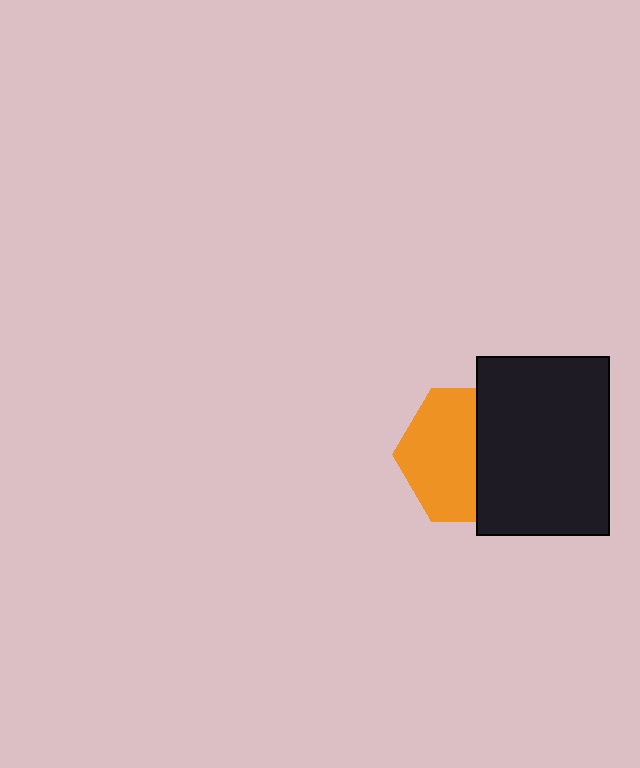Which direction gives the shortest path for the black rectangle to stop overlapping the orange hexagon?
Moving right gives the shortest separation.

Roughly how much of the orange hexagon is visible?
About half of it is visible (roughly 55%).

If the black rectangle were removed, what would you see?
You would see the complete orange hexagon.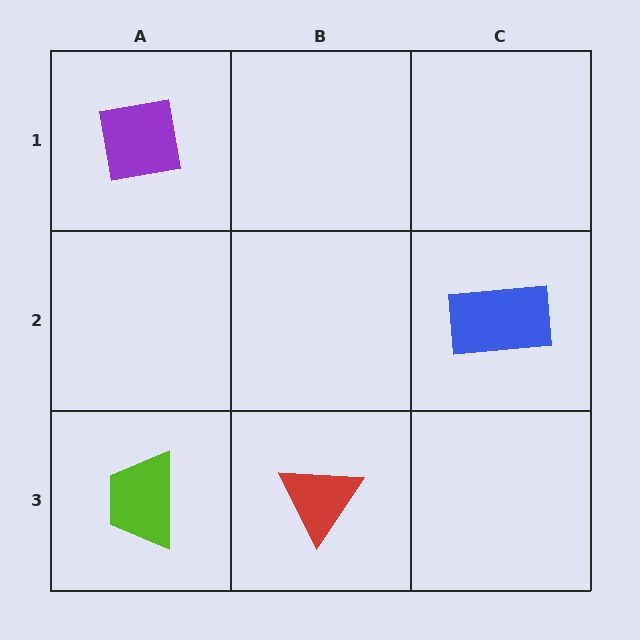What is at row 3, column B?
A red triangle.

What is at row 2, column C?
A blue rectangle.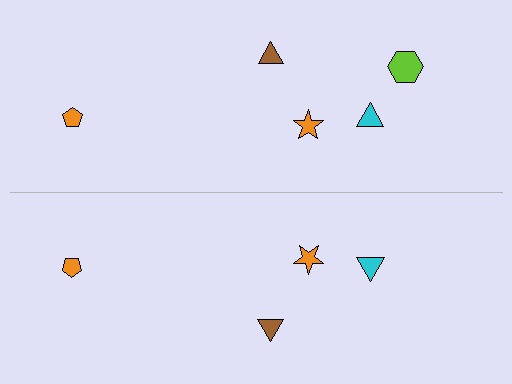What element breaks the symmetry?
A lime hexagon is missing from the bottom side.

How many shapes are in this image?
There are 9 shapes in this image.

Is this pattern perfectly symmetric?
No, the pattern is not perfectly symmetric. A lime hexagon is missing from the bottom side.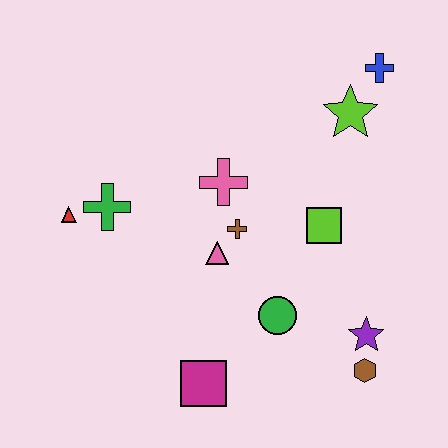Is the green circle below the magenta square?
No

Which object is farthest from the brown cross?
The blue cross is farthest from the brown cross.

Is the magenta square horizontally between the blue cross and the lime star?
No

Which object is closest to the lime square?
The brown cross is closest to the lime square.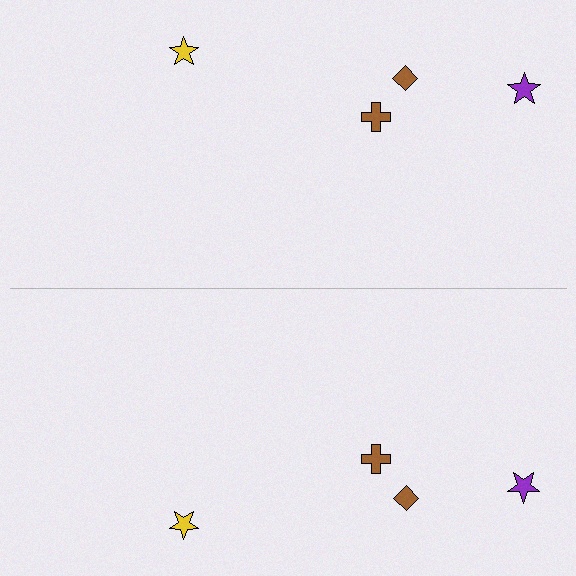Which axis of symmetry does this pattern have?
The pattern has a horizontal axis of symmetry running through the center of the image.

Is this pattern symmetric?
Yes, this pattern has bilateral (reflection) symmetry.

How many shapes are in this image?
There are 8 shapes in this image.